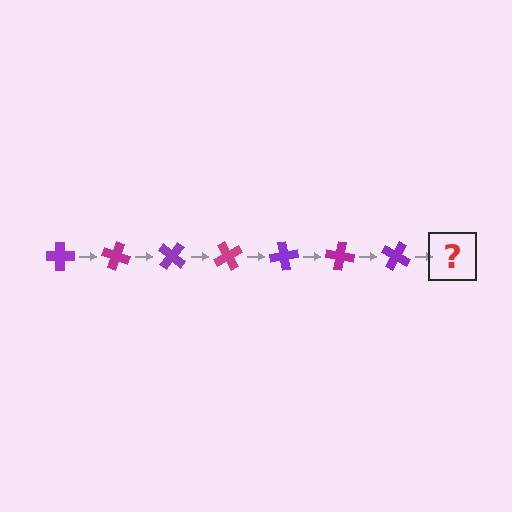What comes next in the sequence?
The next element should be a magenta cross, rotated 140 degrees from the start.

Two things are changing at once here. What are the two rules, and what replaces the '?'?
The two rules are that it rotates 20 degrees each step and the color cycles through purple and magenta. The '?' should be a magenta cross, rotated 140 degrees from the start.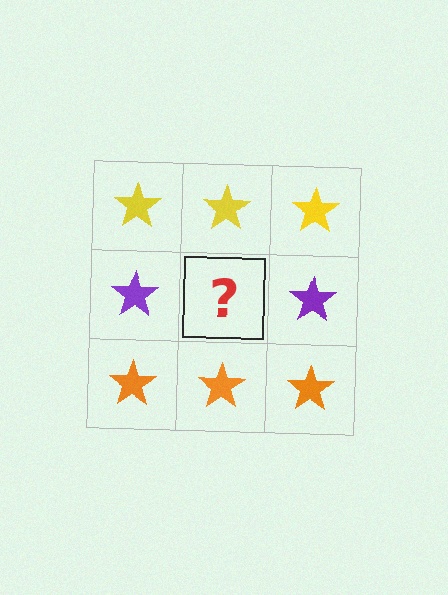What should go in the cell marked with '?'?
The missing cell should contain a purple star.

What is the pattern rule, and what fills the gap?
The rule is that each row has a consistent color. The gap should be filled with a purple star.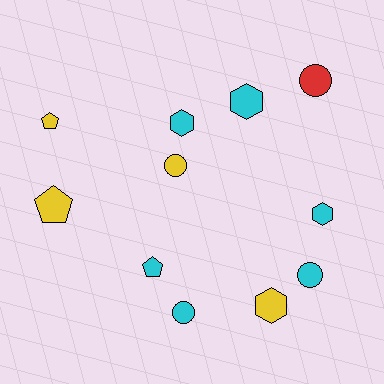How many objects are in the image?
There are 11 objects.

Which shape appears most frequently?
Circle, with 4 objects.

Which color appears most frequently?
Cyan, with 6 objects.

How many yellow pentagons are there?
There are 2 yellow pentagons.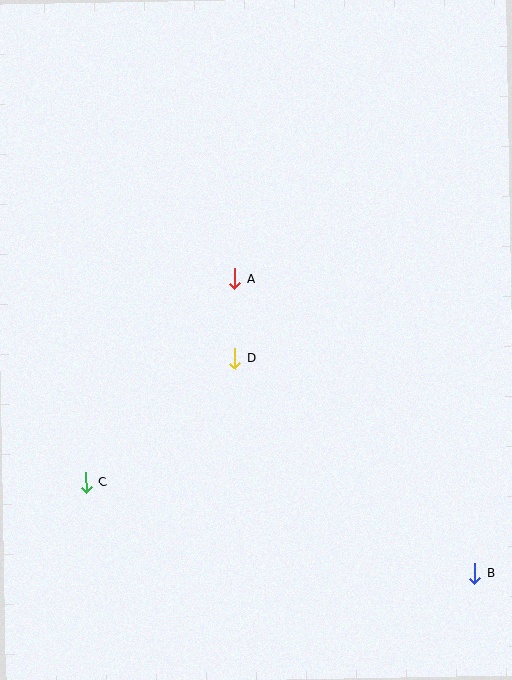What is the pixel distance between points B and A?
The distance between B and A is 380 pixels.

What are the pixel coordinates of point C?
Point C is at (86, 482).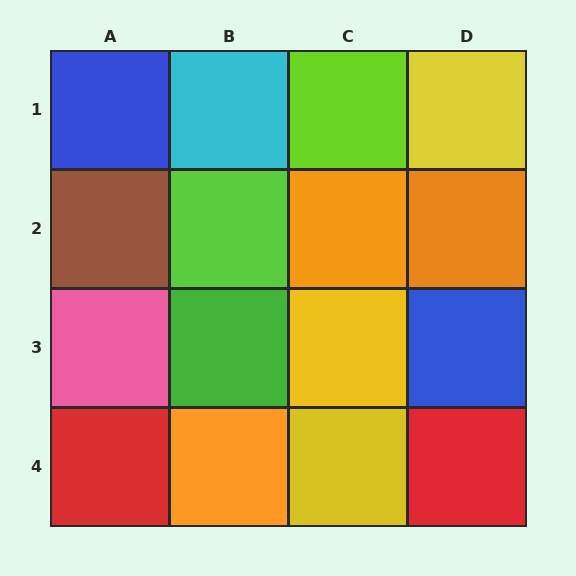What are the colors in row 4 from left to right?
Red, orange, yellow, red.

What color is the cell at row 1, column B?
Cyan.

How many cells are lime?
2 cells are lime.